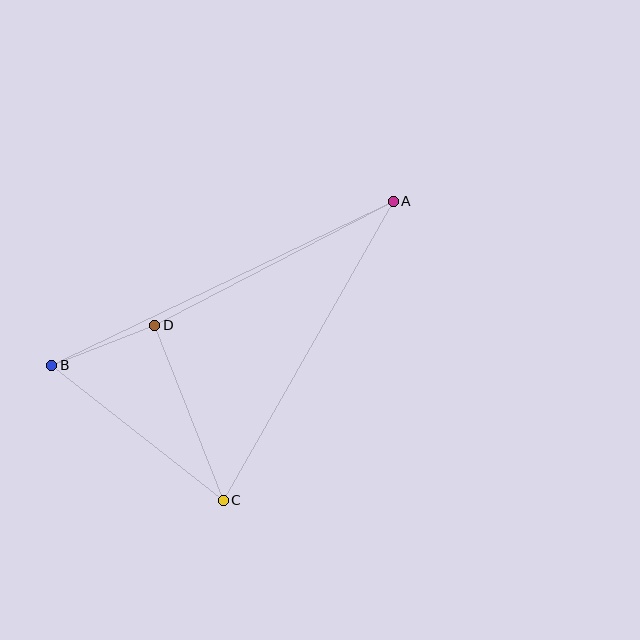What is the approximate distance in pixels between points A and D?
The distance between A and D is approximately 269 pixels.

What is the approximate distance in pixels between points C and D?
The distance between C and D is approximately 188 pixels.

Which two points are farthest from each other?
Points A and B are farthest from each other.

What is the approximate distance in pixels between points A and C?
The distance between A and C is approximately 344 pixels.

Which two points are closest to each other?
Points B and D are closest to each other.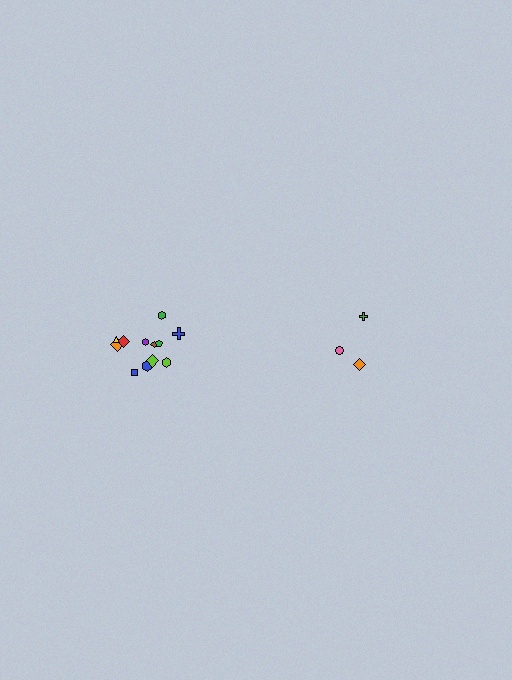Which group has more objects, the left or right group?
The left group.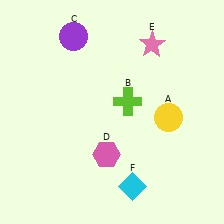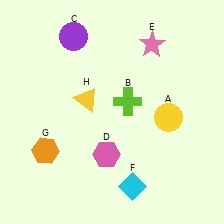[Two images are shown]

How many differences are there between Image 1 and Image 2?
There are 2 differences between the two images.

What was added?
An orange hexagon (G), a yellow triangle (H) were added in Image 2.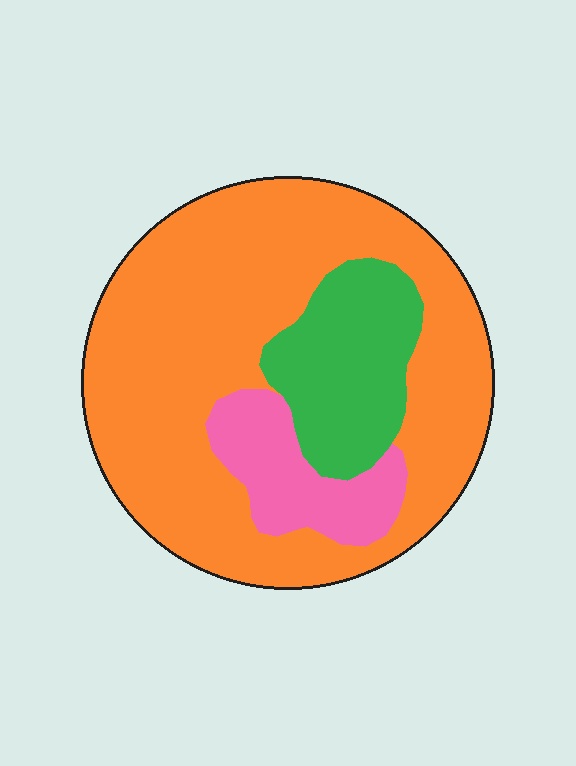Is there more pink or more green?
Green.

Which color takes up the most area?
Orange, at roughly 70%.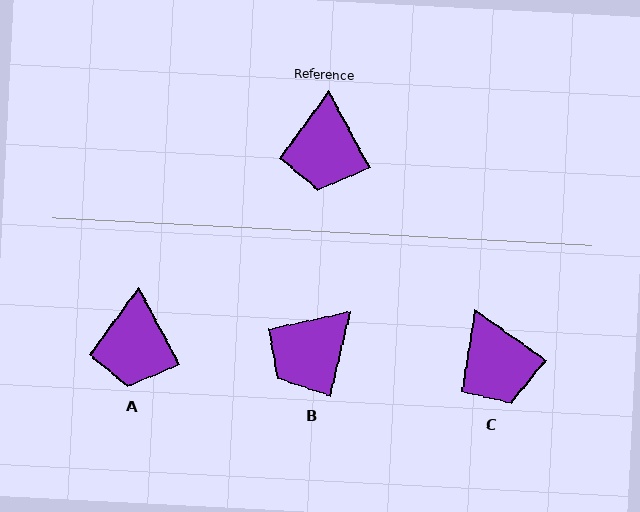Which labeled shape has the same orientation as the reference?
A.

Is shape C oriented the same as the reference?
No, it is off by about 27 degrees.